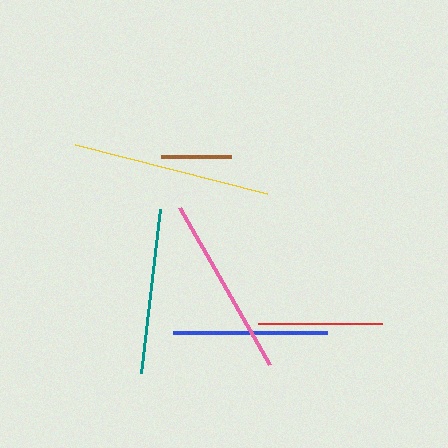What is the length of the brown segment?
The brown segment is approximately 70 pixels long.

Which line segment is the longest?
The yellow line is the longest at approximately 198 pixels.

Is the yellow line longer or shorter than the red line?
The yellow line is longer than the red line.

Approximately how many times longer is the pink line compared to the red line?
The pink line is approximately 1.5 times the length of the red line.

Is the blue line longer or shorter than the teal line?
The teal line is longer than the blue line.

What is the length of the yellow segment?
The yellow segment is approximately 198 pixels long.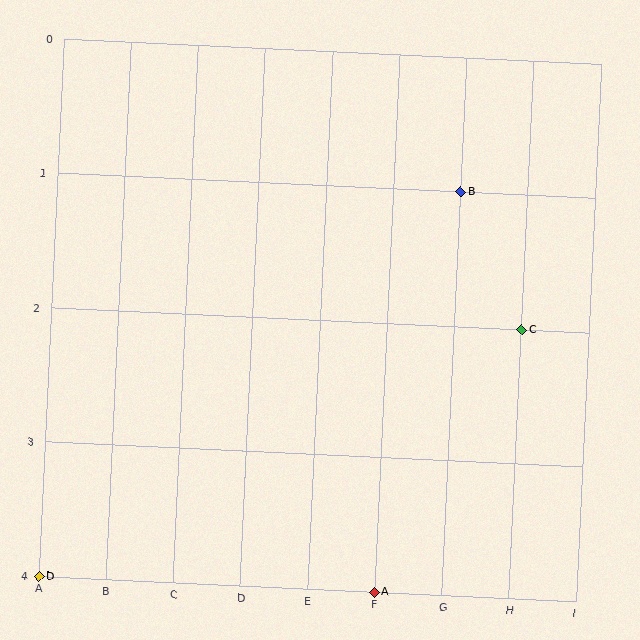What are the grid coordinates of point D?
Point D is at grid coordinates (A, 4).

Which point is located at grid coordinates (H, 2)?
Point C is at (H, 2).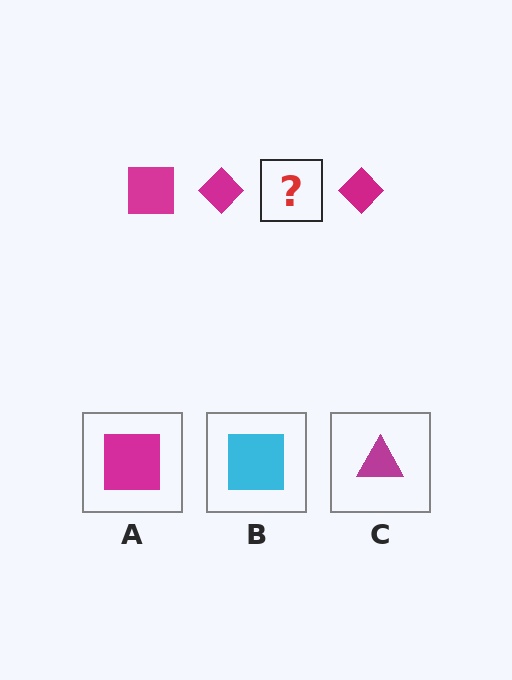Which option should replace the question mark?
Option A.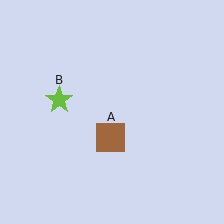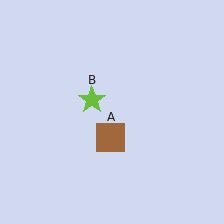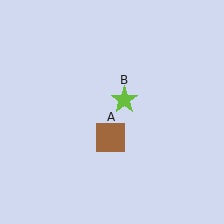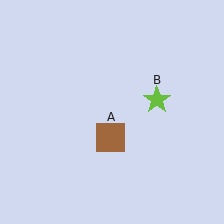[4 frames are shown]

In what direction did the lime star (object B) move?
The lime star (object B) moved right.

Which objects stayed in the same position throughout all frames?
Brown square (object A) remained stationary.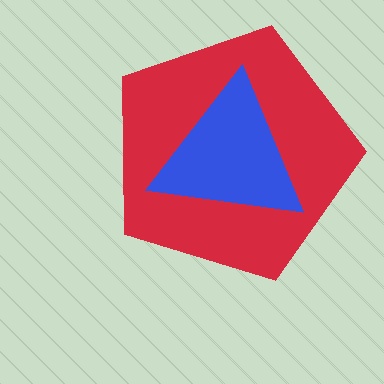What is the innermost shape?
The blue triangle.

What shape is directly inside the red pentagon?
The blue triangle.